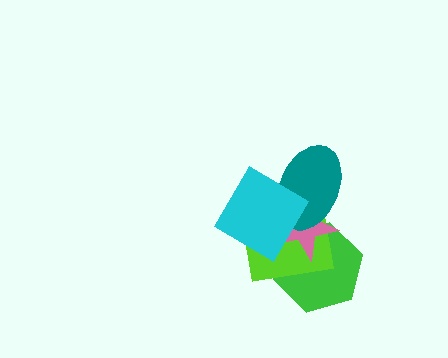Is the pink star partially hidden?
Yes, it is partially covered by another shape.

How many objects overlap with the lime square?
4 objects overlap with the lime square.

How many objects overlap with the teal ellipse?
4 objects overlap with the teal ellipse.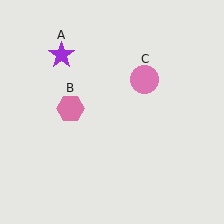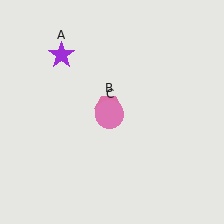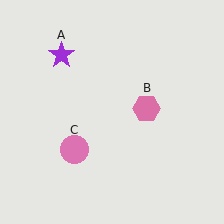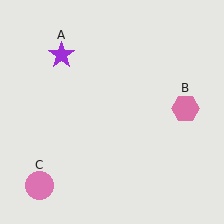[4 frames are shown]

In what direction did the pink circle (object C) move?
The pink circle (object C) moved down and to the left.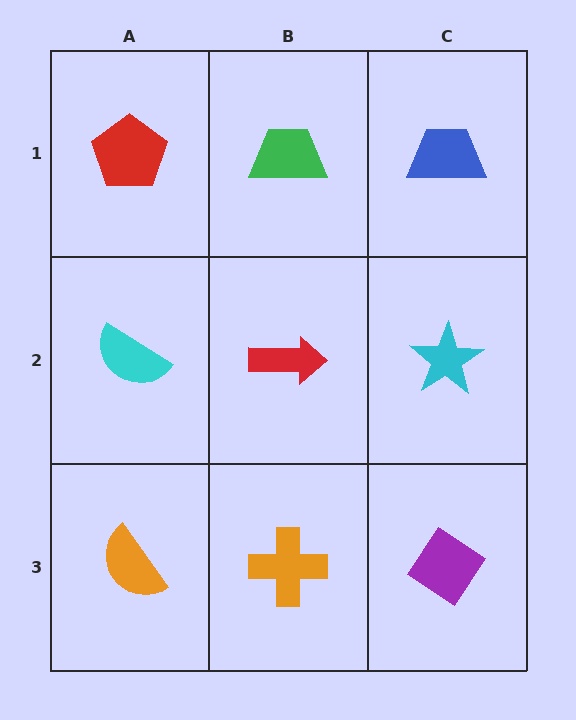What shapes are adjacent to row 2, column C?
A blue trapezoid (row 1, column C), a purple diamond (row 3, column C), a red arrow (row 2, column B).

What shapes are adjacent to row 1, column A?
A cyan semicircle (row 2, column A), a green trapezoid (row 1, column B).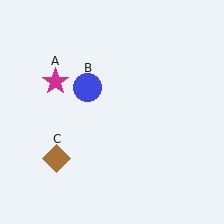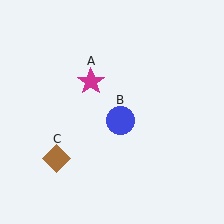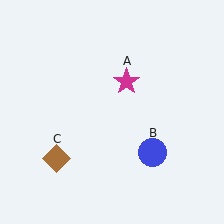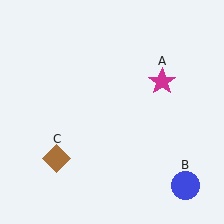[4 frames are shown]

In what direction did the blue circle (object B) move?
The blue circle (object B) moved down and to the right.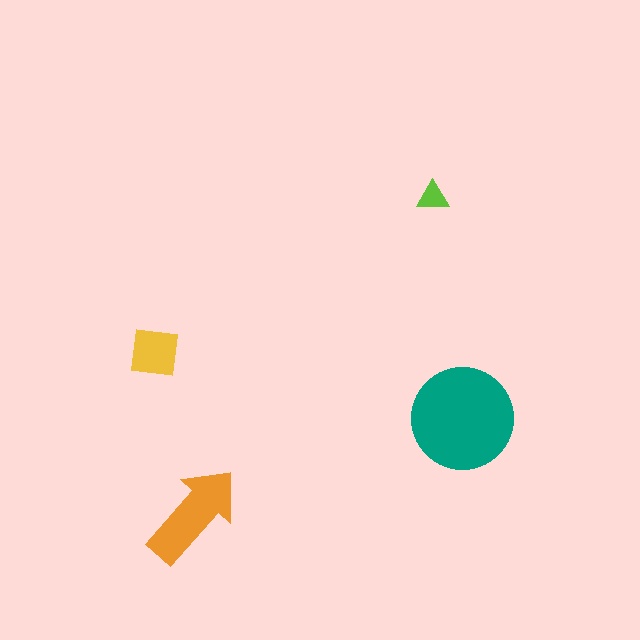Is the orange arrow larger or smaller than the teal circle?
Smaller.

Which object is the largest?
The teal circle.